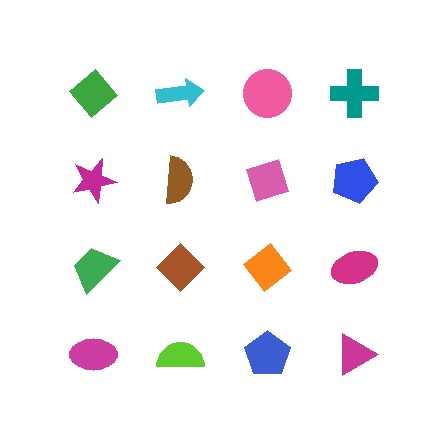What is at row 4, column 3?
A blue pentagon.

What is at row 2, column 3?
A pink diamond.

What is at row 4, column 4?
A magenta triangle.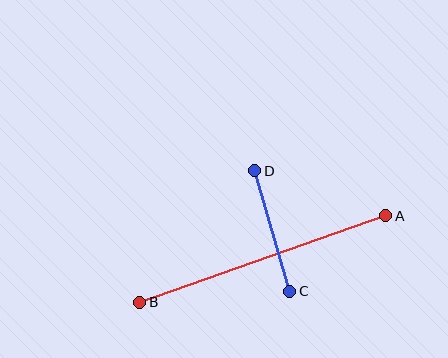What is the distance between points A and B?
The distance is approximately 261 pixels.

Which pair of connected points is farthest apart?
Points A and B are farthest apart.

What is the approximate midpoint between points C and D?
The midpoint is at approximately (272, 231) pixels.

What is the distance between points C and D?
The distance is approximately 125 pixels.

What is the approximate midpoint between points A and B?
The midpoint is at approximately (263, 259) pixels.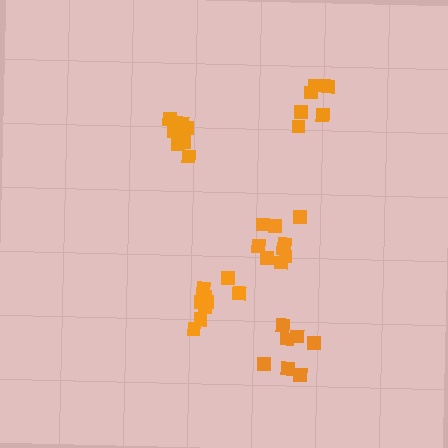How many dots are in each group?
Group 1: 9 dots, Group 2: 9 dots, Group 3: 9 dots, Group 4: 6 dots, Group 5: 7 dots (40 total).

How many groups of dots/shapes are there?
There are 5 groups.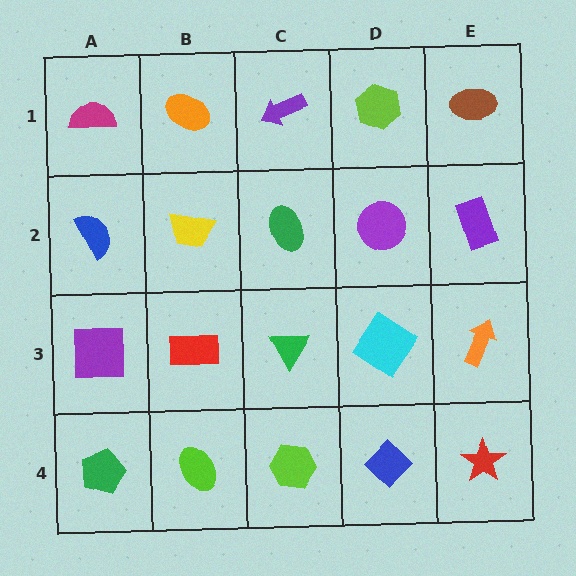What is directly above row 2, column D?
A lime hexagon.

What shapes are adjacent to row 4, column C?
A green triangle (row 3, column C), a lime ellipse (row 4, column B), a blue diamond (row 4, column D).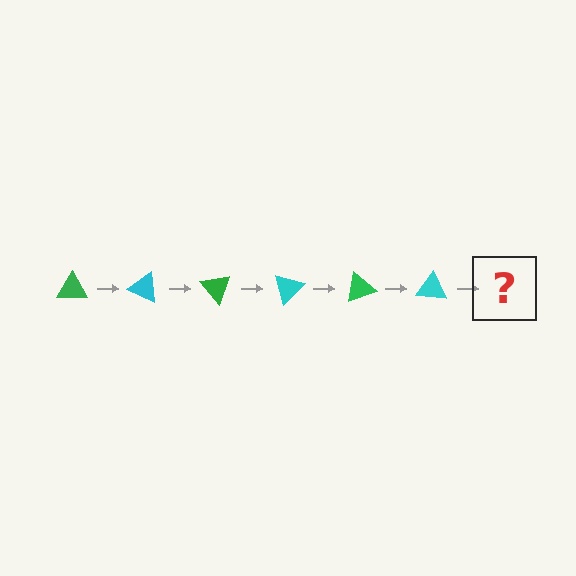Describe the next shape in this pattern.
It should be a green triangle, rotated 150 degrees from the start.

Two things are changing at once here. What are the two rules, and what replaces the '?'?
The two rules are that it rotates 25 degrees each step and the color cycles through green and cyan. The '?' should be a green triangle, rotated 150 degrees from the start.